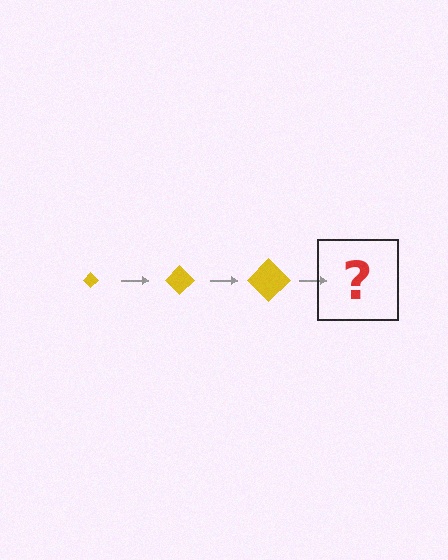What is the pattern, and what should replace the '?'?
The pattern is that the diamond gets progressively larger each step. The '?' should be a yellow diamond, larger than the previous one.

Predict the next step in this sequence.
The next step is a yellow diamond, larger than the previous one.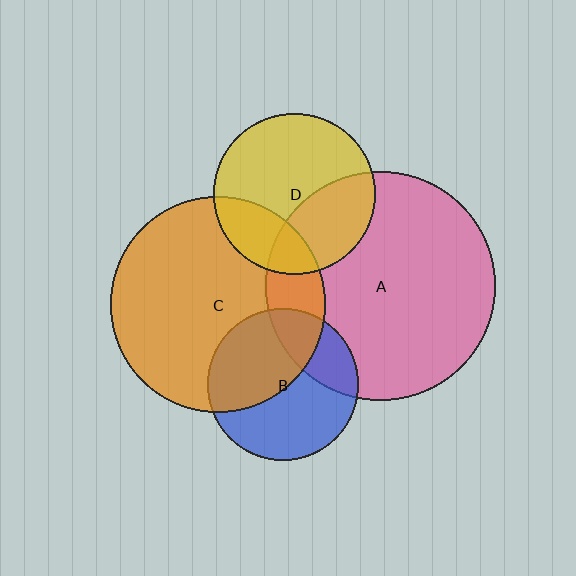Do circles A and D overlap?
Yes.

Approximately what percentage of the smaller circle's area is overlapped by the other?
Approximately 35%.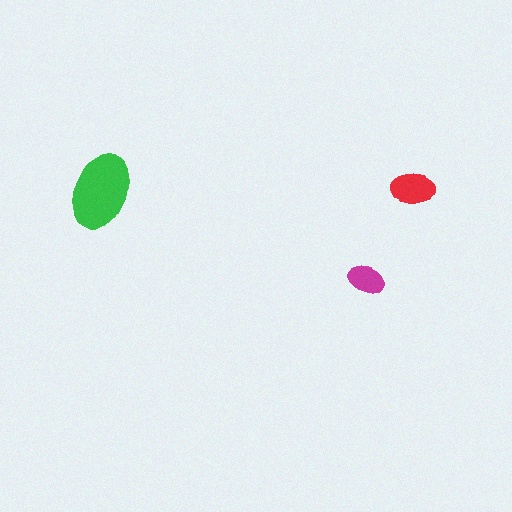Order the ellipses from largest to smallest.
the green one, the red one, the magenta one.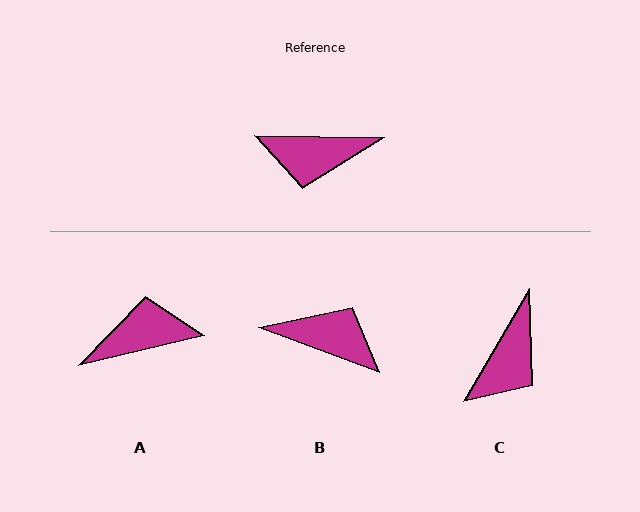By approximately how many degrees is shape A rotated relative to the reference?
Approximately 166 degrees clockwise.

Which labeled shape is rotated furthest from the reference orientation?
A, about 166 degrees away.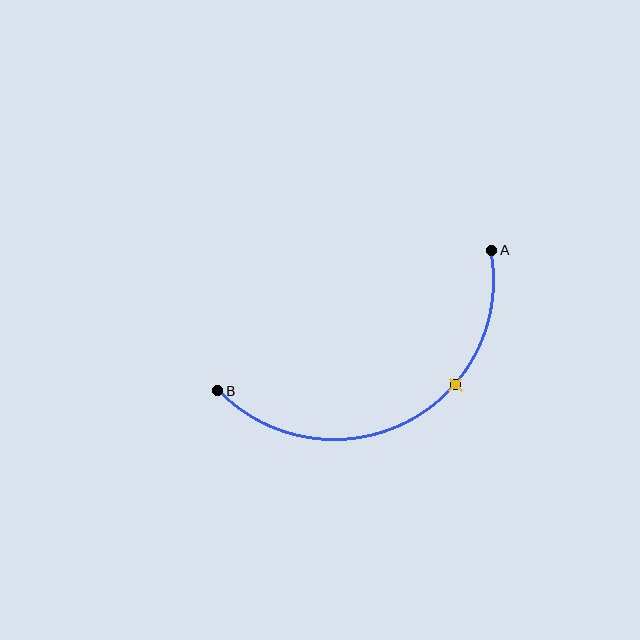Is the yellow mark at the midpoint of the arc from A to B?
No. The yellow mark lies on the arc but is closer to endpoint A. The arc midpoint would be at the point on the curve equidistant along the arc from both A and B.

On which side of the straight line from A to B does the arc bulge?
The arc bulges below the straight line connecting A and B.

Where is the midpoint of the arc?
The arc midpoint is the point on the curve farthest from the straight line joining A and B. It sits below that line.